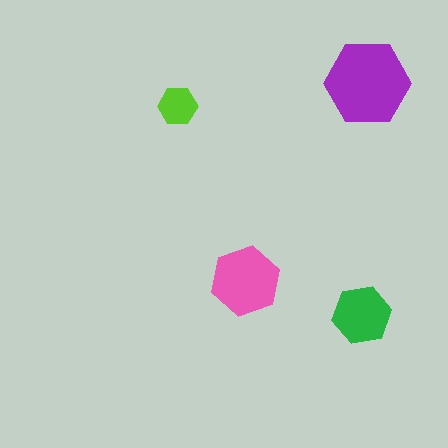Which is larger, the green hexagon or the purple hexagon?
The purple one.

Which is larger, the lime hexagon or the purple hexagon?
The purple one.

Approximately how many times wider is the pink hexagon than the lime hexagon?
About 2 times wider.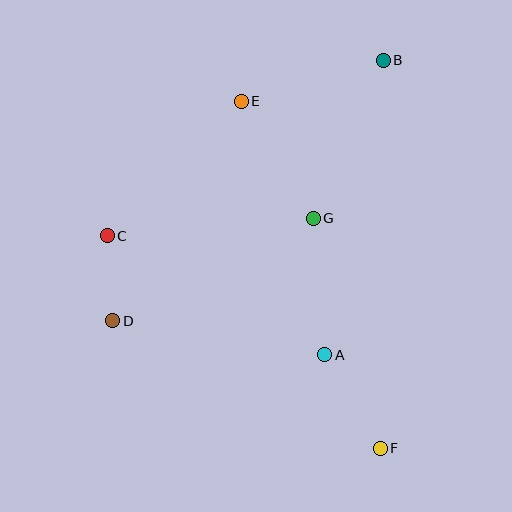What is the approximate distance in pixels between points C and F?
The distance between C and F is approximately 346 pixels.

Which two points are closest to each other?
Points C and D are closest to each other.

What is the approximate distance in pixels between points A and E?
The distance between A and E is approximately 267 pixels.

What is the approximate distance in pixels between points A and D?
The distance between A and D is approximately 214 pixels.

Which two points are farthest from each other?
Points B and F are farthest from each other.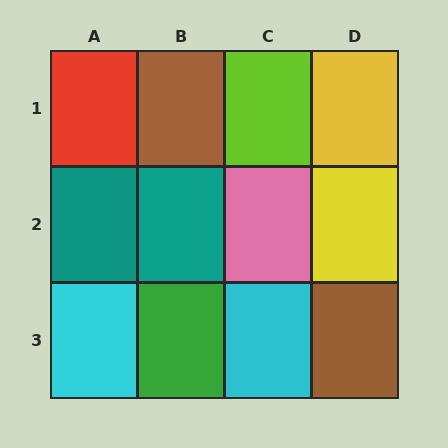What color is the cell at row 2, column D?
Yellow.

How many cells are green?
1 cell is green.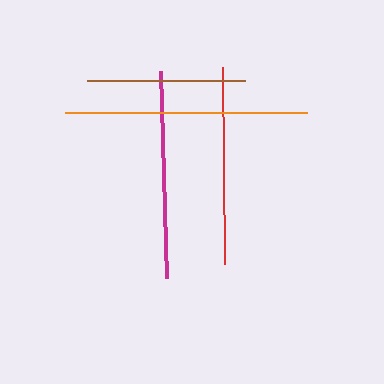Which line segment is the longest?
The orange line is the longest at approximately 242 pixels.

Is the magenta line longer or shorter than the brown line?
The magenta line is longer than the brown line.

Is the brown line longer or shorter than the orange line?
The orange line is longer than the brown line.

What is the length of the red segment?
The red segment is approximately 198 pixels long.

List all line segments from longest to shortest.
From longest to shortest: orange, magenta, red, brown.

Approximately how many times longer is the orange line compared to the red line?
The orange line is approximately 1.2 times the length of the red line.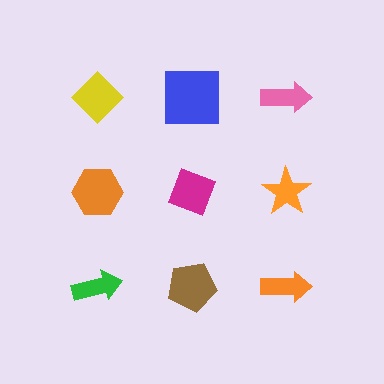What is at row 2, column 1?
An orange hexagon.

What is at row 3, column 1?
A green arrow.